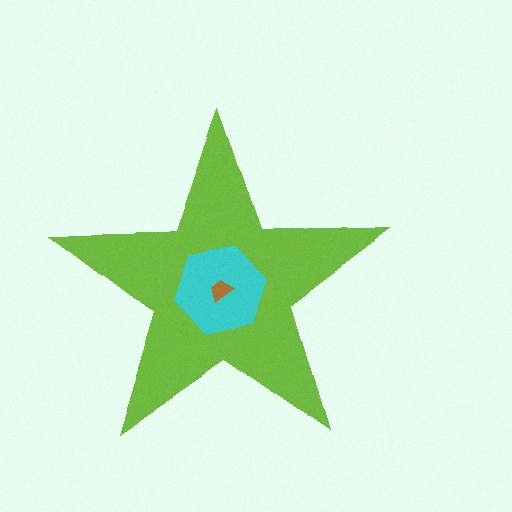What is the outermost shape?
The lime star.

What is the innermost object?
The brown trapezoid.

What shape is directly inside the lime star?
The cyan hexagon.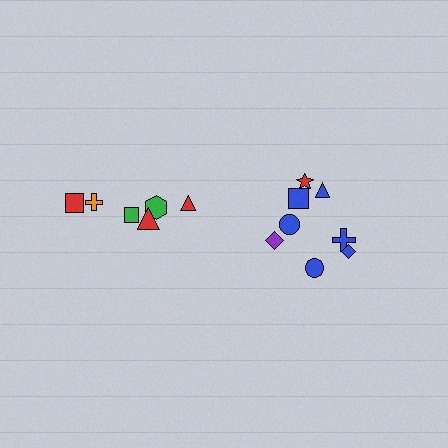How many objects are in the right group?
There are 8 objects.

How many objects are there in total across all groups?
There are 14 objects.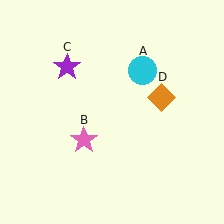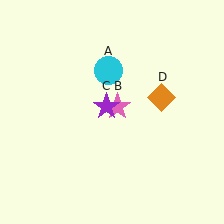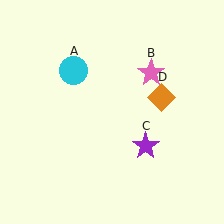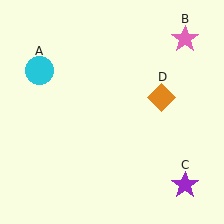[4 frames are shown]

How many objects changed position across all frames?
3 objects changed position: cyan circle (object A), pink star (object B), purple star (object C).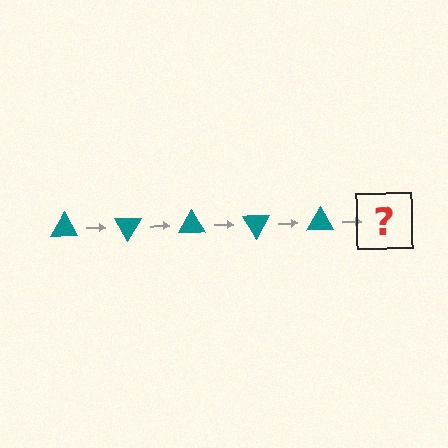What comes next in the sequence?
The next element should be a teal triangle rotated 300 degrees.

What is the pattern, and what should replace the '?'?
The pattern is that the triangle rotates 60 degrees each step. The '?' should be a teal triangle rotated 300 degrees.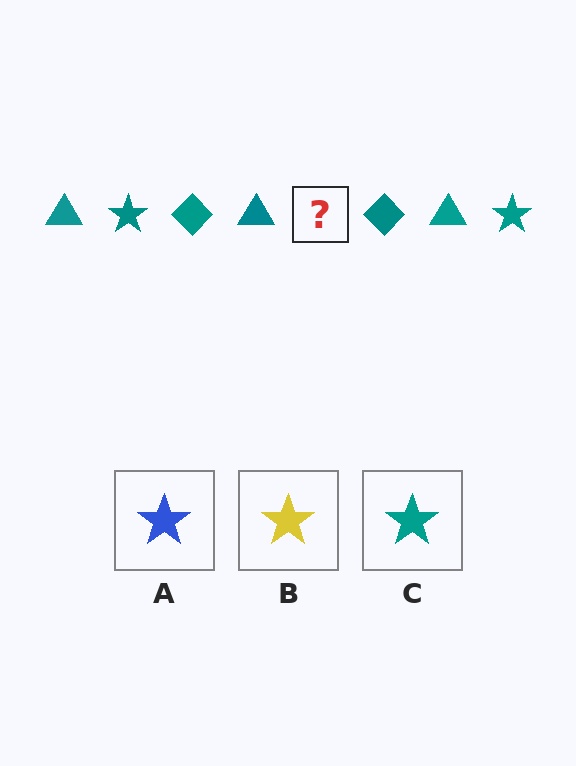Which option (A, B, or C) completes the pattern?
C.